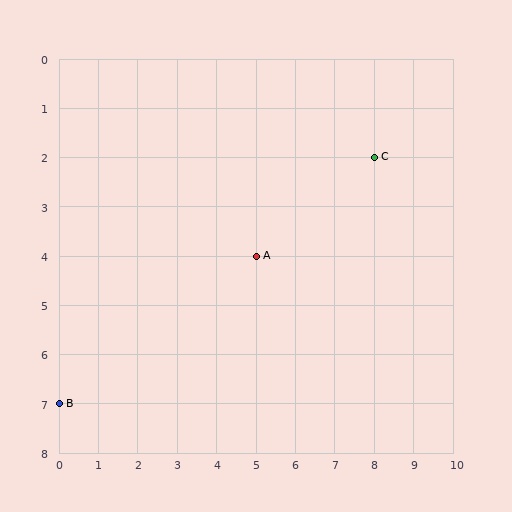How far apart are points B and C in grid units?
Points B and C are 8 columns and 5 rows apart (about 9.4 grid units diagonally).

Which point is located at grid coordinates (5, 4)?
Point A is at (5, 4).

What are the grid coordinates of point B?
Point B is at grid coordinates (0, 7).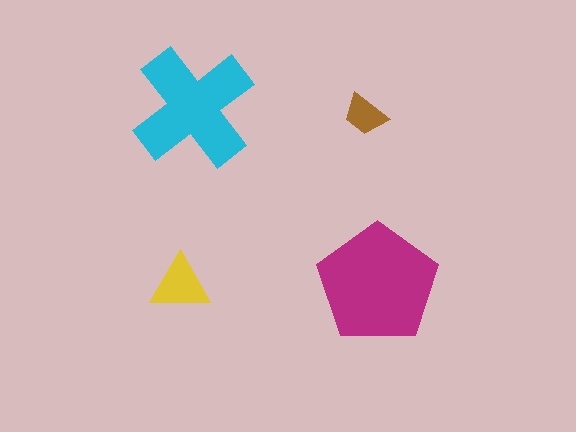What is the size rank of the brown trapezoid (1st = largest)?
4th.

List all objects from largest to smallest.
The magenta pentagon, the cyan cross, the yellow triangle, the brown trapezoid.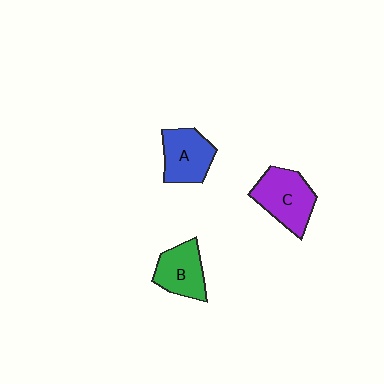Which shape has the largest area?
Shape C (purple).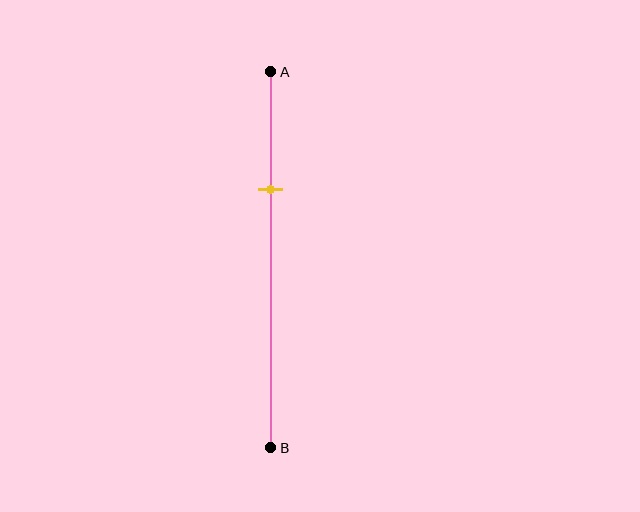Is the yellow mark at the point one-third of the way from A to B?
Yes, the mark is approximately at the one-third point.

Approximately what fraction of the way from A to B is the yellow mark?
The yellow mark is approximately 30% of the way from A to B.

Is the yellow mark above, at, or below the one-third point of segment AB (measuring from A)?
The yellow mark is approximately at the one-third point of segment AB.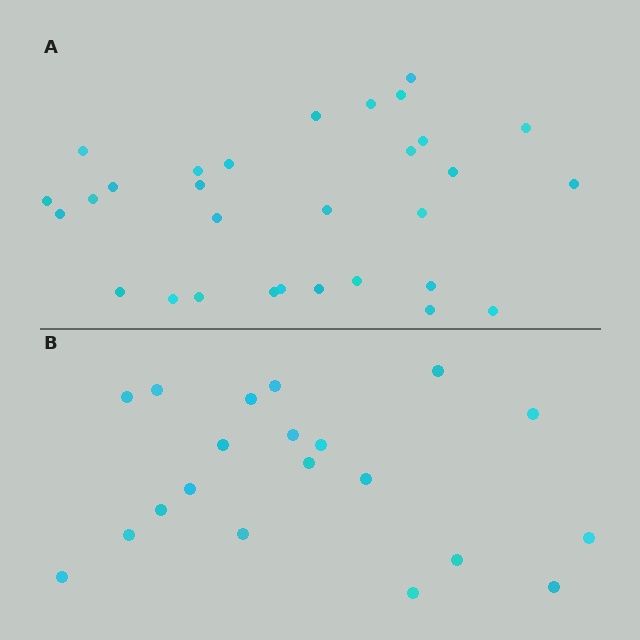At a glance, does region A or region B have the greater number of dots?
Region A (the top region) has more dots.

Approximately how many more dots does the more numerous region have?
Region A has roughly 10 or so more dots than region B.